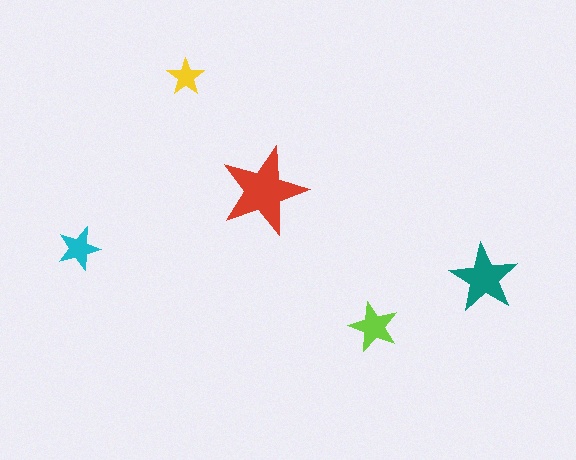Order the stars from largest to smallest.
the red one, the teal one, the lime one, the cyan one, the yellow one.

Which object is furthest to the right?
The teal star is rightmost.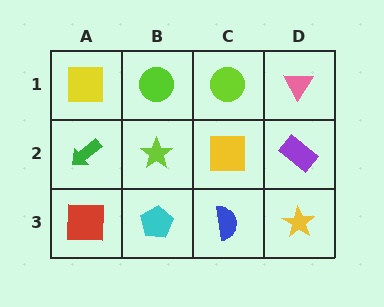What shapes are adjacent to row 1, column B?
A lime star (row 2, column B), a yellow square (row 1, column A), a lime circle (row 1, column C).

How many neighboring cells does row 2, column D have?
3.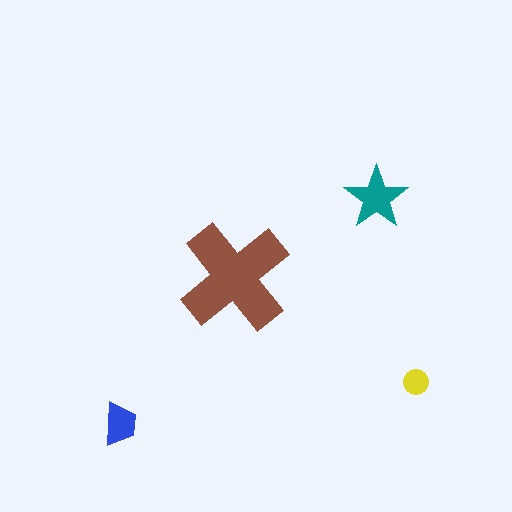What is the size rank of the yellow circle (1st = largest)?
4th.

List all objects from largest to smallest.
The brown cross, the teal star, the blue trapezoid, the yellow circle.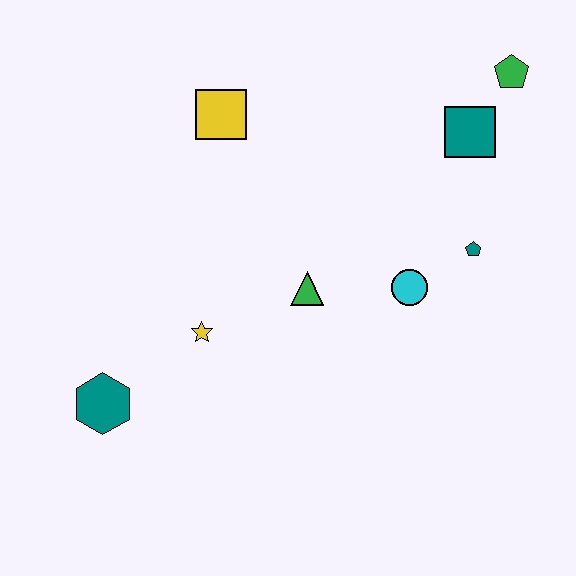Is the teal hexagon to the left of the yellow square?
Yes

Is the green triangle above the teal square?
No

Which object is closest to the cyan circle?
The teal pentagon is closest to the cyan circle.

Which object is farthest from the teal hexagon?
The green pentagon is farthest from the teal hexagon.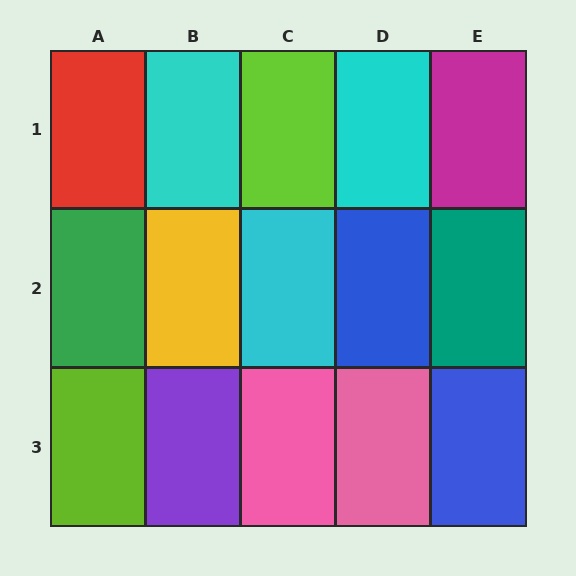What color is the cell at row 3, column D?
Pink.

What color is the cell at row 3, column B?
Purple.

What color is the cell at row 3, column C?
Pink.